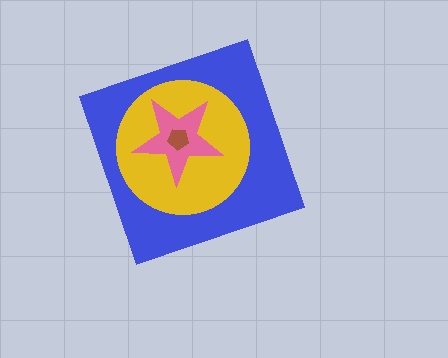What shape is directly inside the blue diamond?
The yellow circle.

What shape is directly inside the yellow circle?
The pink star.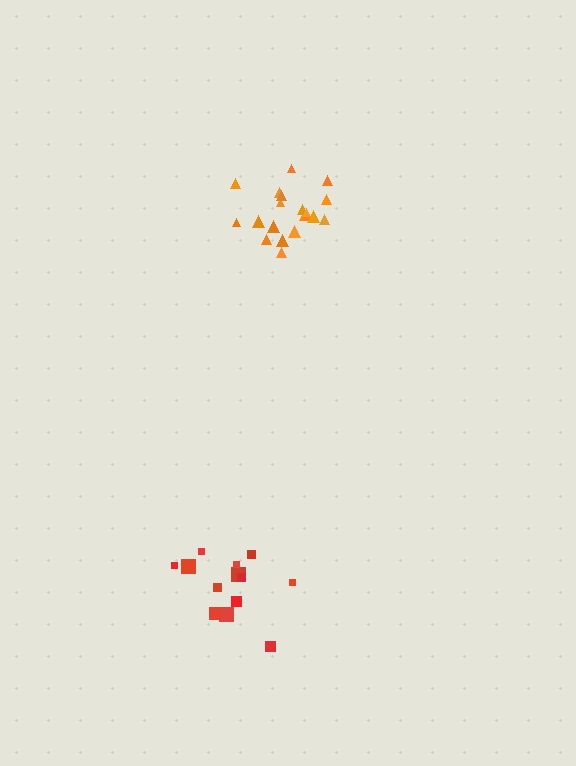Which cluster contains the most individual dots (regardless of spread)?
Orange (20).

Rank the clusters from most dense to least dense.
orange, red.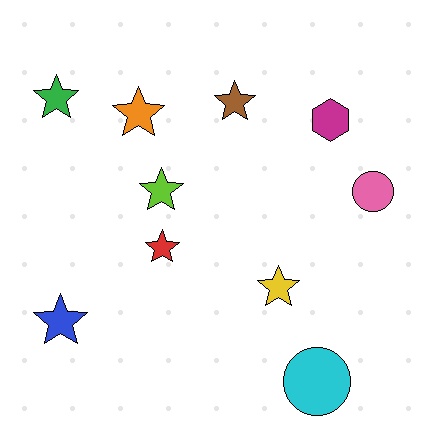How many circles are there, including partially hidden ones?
There are 2 circles.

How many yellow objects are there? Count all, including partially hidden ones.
There is 1 yellow object.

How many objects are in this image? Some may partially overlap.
There are 10 objects.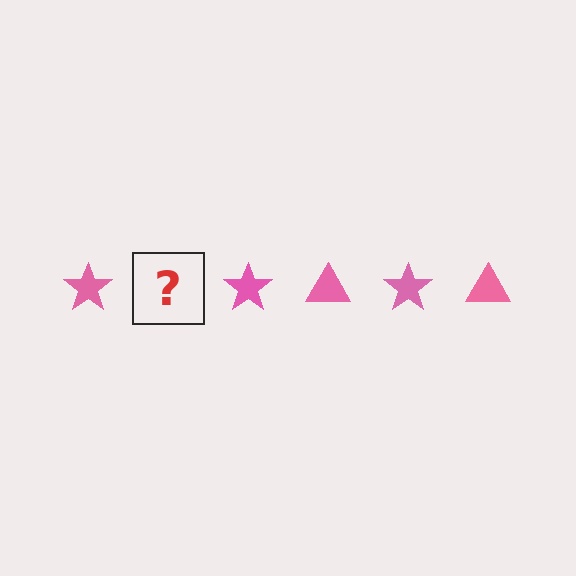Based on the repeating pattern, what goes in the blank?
The blank should be a pink triangle.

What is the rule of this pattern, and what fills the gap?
The rule is that the pattern cycles through star, triangle shapes in pink. The gap should be filled with a pink triangle.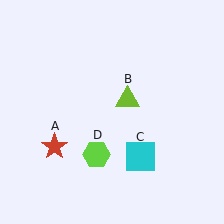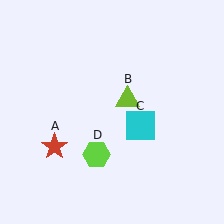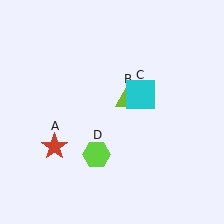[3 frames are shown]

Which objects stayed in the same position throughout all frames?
Red star (object A) and lime triangle (object B) and lime hexagon (object D) remained stationary.